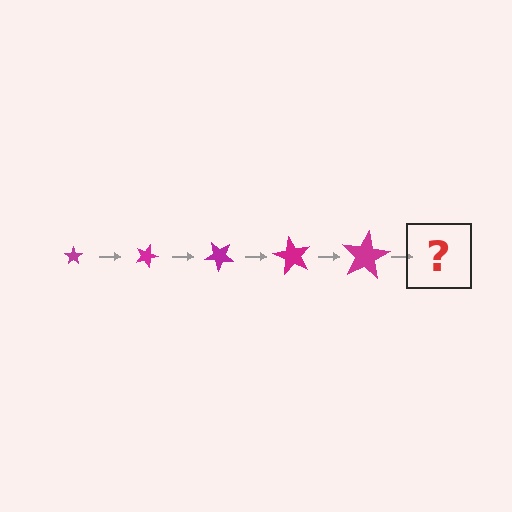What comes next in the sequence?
The next element should be a star, larger than the previous one and rotated 100 degrees from the start.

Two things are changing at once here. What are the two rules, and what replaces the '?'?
The two rules are that the star grows larger each step and it rotates 20 degrees each step. The '?' should be a star, larger than the previous one and rotated 100 degrees from the start.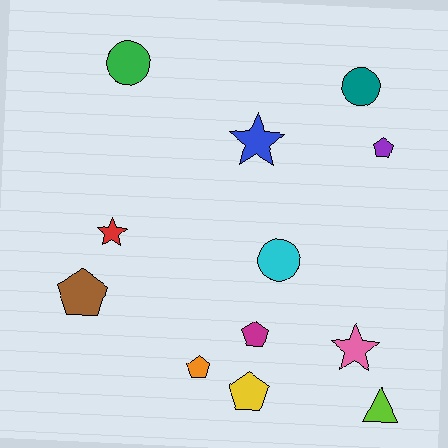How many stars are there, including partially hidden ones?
There are 3 stars.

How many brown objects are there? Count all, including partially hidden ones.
There is 1 brown object.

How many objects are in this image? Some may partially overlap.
There are 12 objects.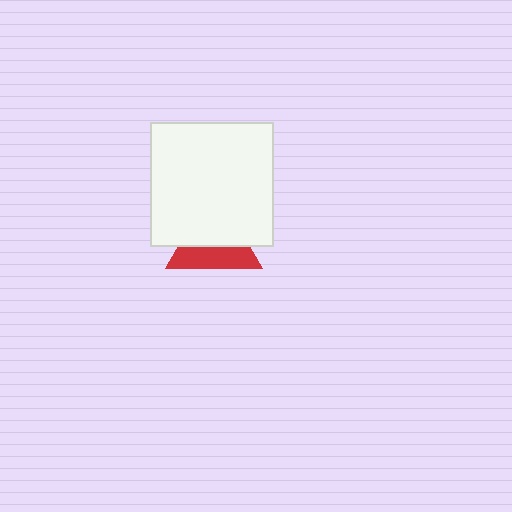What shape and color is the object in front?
The object in front is a white square.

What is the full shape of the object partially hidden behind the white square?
The partially hidden object is a red triangle.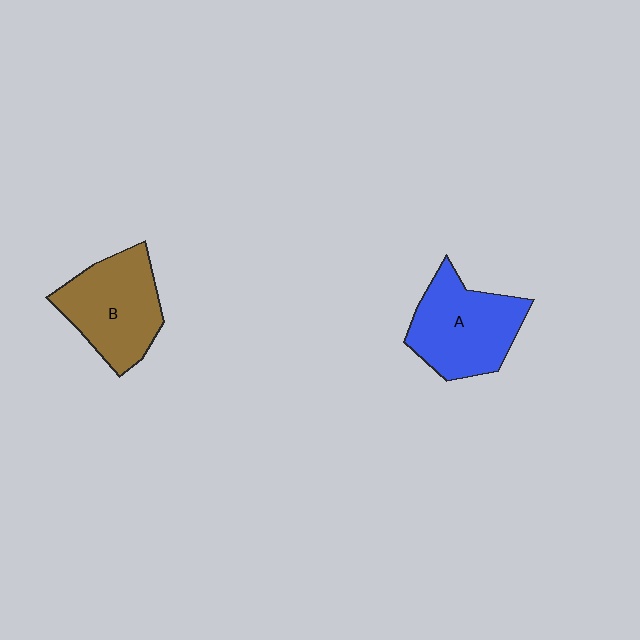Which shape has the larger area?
Shape A (blue).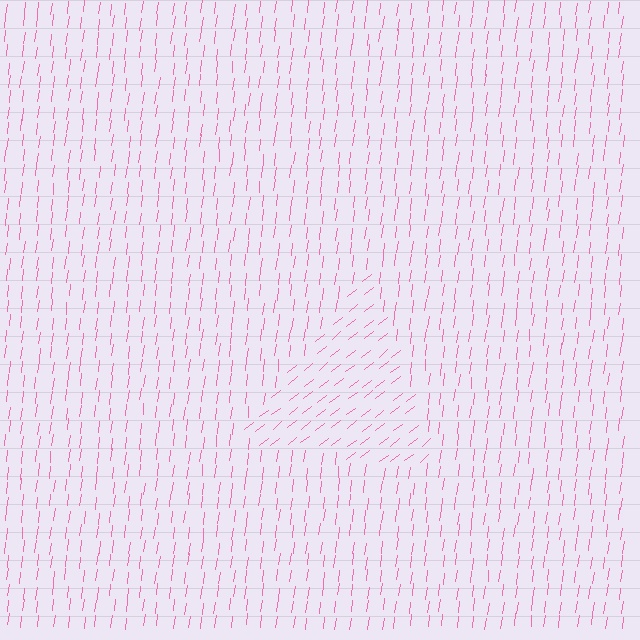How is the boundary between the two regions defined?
The boundary is defined purely by a change in line orientation (approximately 45 degrees difference). All lines are the same color and thickness.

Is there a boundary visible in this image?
Yes, there is a texture boundary formed by a change in line orientation.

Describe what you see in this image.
The image is filled with small pink line segments. A triangle region in the image has lines oriented differently from the surrounding lines, creating a visible texture boundary.